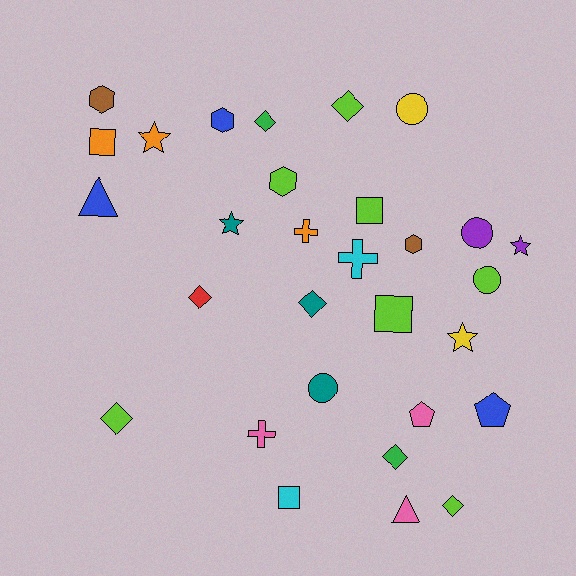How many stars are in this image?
There are 4 stars.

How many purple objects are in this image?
There are 2 purple objects.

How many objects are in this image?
There are 30 objects.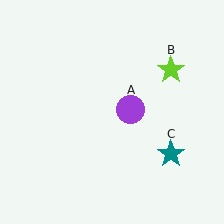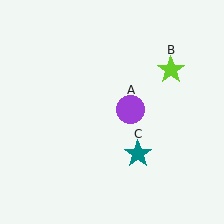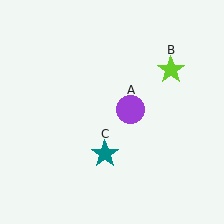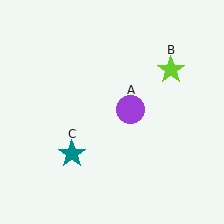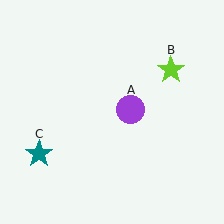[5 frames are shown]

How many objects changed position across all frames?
1 object changed position: teal star (object C).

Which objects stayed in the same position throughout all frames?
Purple circle (object A) and lime star (object B) remained stationary.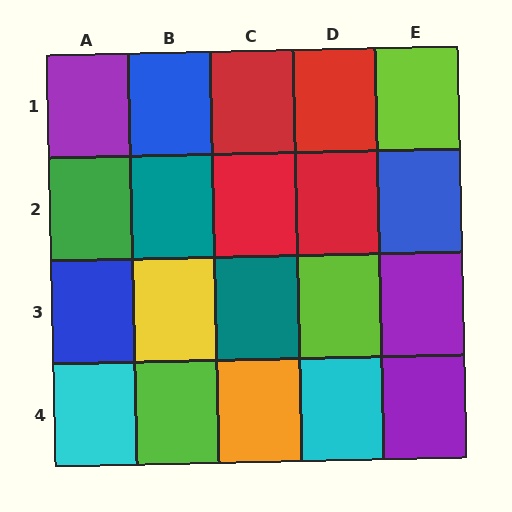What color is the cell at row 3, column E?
Purple.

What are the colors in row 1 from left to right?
Purple, blue, red, red, lime.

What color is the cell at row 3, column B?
Yellow.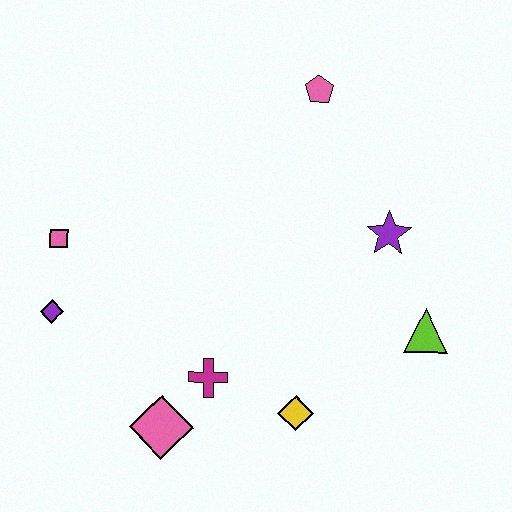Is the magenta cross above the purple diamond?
No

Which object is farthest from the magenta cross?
The pink pentagon is farthest from the magenta cross.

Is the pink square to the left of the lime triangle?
Yes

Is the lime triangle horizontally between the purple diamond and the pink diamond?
No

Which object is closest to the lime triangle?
The purple star is closest to the lime triangle.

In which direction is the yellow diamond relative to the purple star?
The yellow diamond is below the purple star.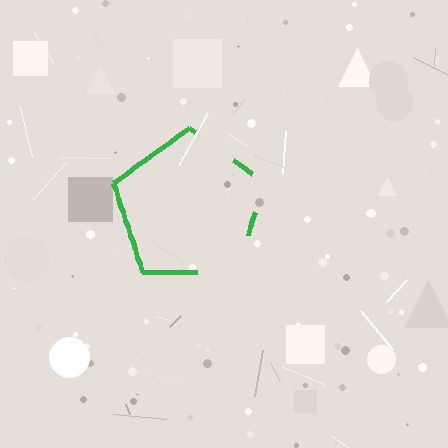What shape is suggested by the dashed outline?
The dashed outline suggests a pentagon.